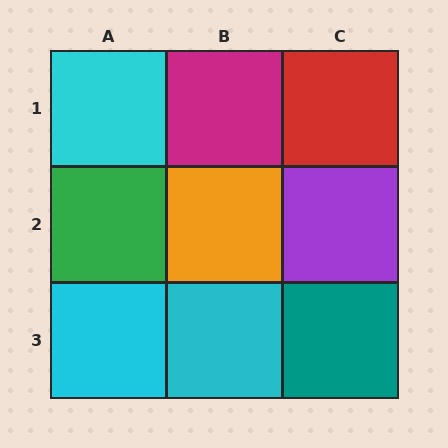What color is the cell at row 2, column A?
Green.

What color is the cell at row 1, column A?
Cyan.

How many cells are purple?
1 cell is purple.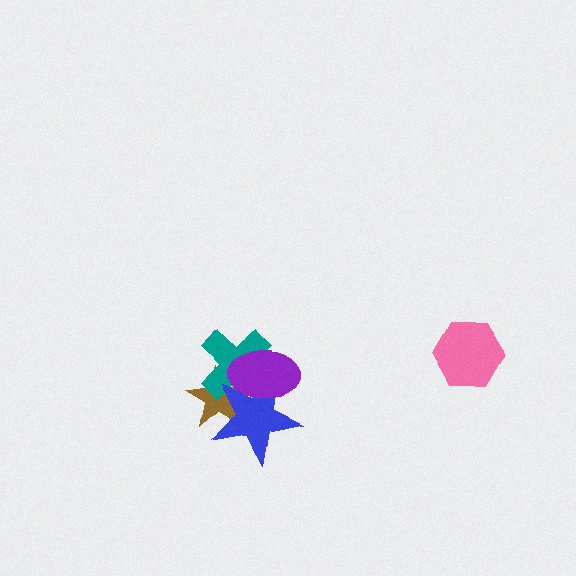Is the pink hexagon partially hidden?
No, no other shape covers it.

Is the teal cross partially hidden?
Yes, it is partially covered by another shape.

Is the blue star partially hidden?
Yes, it is partially covered by another shape.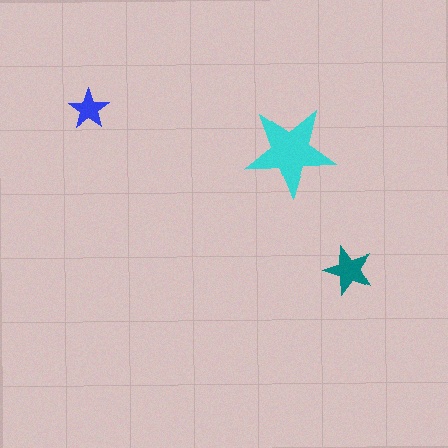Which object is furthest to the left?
The blue star is leftmost.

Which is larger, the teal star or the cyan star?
The cyan one.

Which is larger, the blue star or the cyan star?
The cyan one.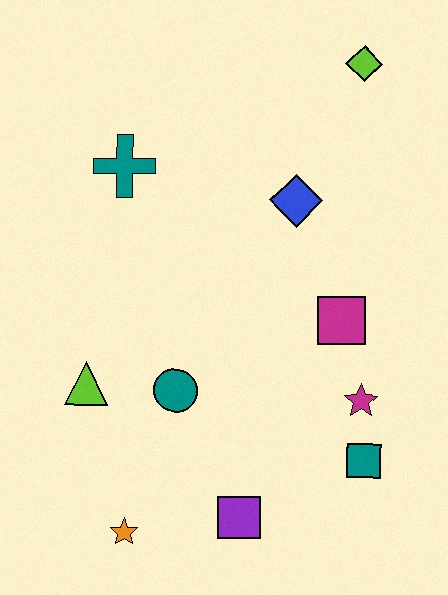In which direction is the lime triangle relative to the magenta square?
The lime triangle is to the left of the magenta square.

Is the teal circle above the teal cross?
No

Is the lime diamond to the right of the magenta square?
Yes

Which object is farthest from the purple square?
The lime diamond is farthest from the purple square.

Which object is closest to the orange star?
The purple square is closest to the orange star.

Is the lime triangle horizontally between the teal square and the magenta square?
No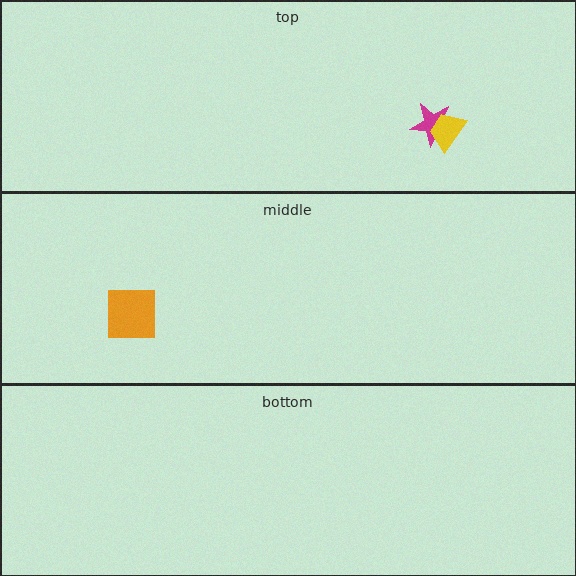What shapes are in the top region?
The magenta star, the yellow trapezoid.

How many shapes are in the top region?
2.